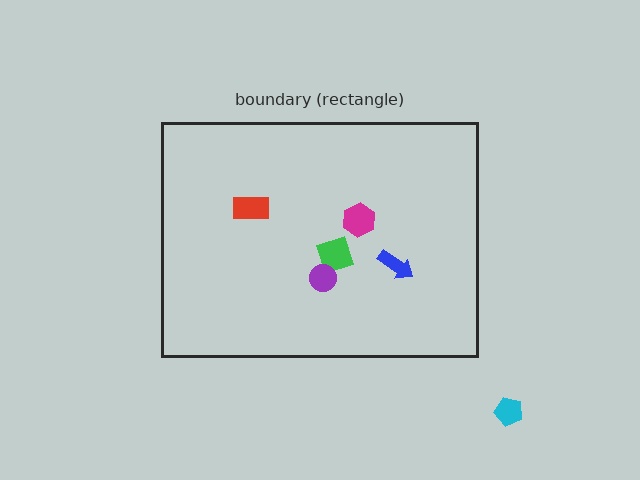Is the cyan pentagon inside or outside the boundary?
Outside.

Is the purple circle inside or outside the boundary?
Inside.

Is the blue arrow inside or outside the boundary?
Inside.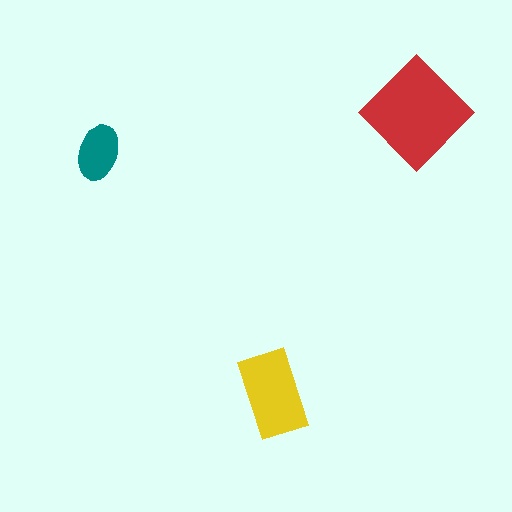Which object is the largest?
The red diamond.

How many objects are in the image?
There are 3 objects in the image.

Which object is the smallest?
The teal ellipse.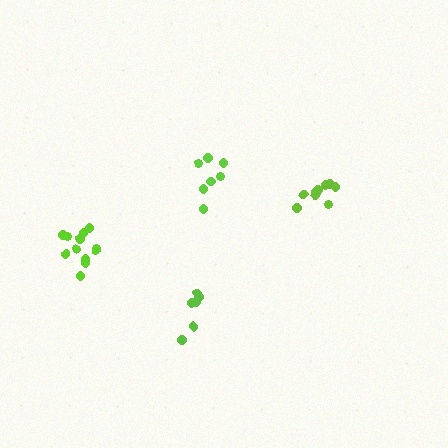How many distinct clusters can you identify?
There are 4 distinct clusters.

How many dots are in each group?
Group 1: 7 dots, Group 2: 6 dots, Group 3: 12 dots, Group 4: 9 dots (34 total).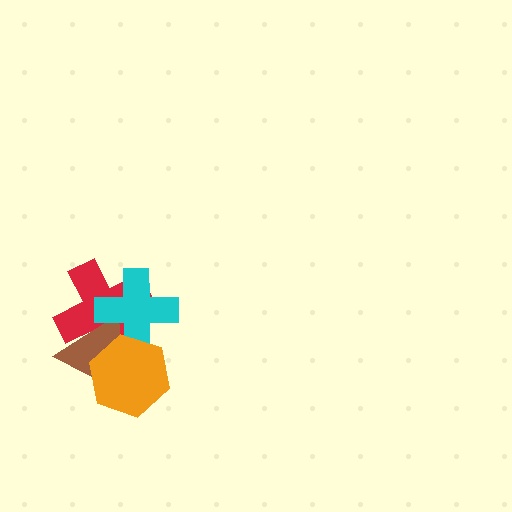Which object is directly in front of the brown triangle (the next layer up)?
The cyan cross is directly in front of the brown triangle.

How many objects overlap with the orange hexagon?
3 objects overlap with the orange hexagon.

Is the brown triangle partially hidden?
Yes, it is partially covered by another shape.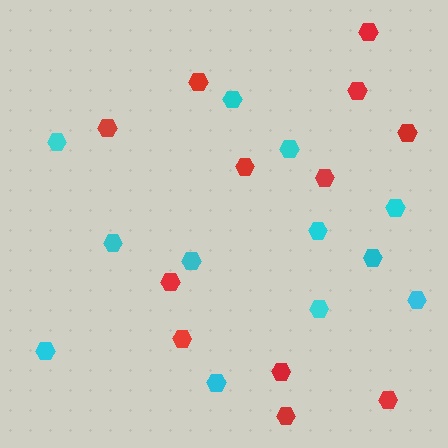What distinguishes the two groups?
There are 2 groups: one group of red hexagons (12) and one group of cyan hexagons (12).